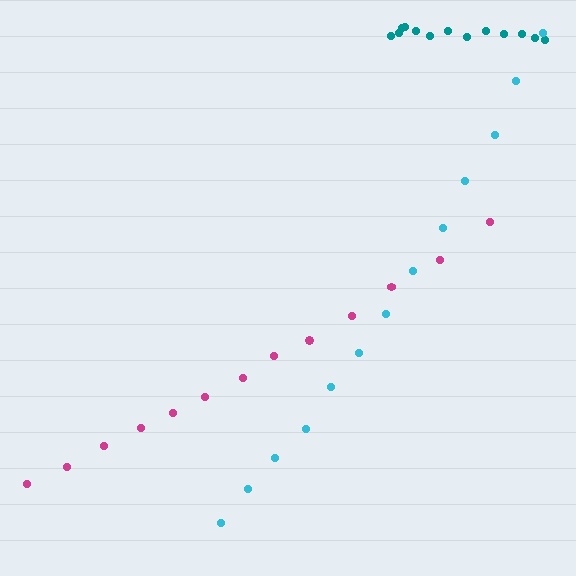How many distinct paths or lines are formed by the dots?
There are 3 distinct paths.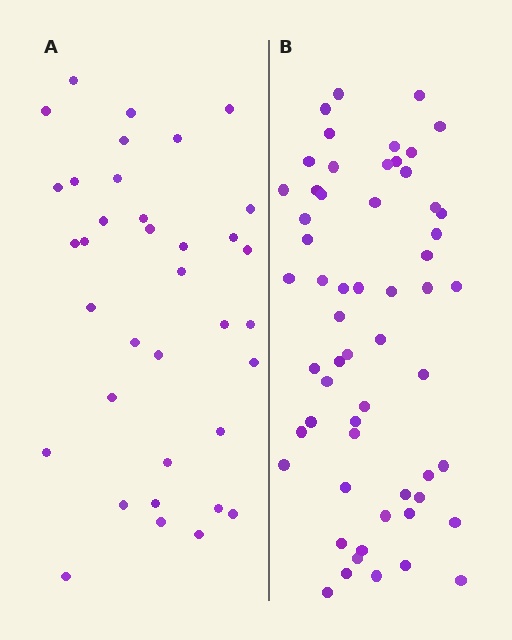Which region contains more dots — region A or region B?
Region B (the right region) has more dots.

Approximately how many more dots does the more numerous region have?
Region B has approximately 20 more dots than region A.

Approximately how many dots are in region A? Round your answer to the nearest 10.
About 40 dots. (The exact count is 36, which rounds to 40.)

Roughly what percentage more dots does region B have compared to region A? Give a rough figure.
About 60% more.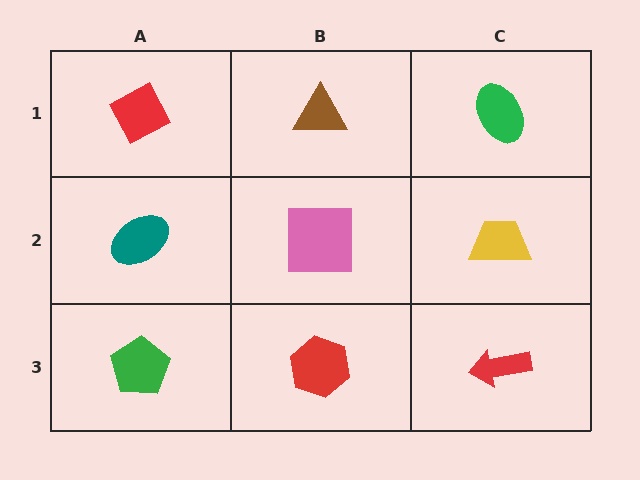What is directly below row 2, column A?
A green pentagon.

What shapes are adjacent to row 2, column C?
A green ellipse (row 1, column C), a red arrow (row 3, column C), a pink square (row 2, column B).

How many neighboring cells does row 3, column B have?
3.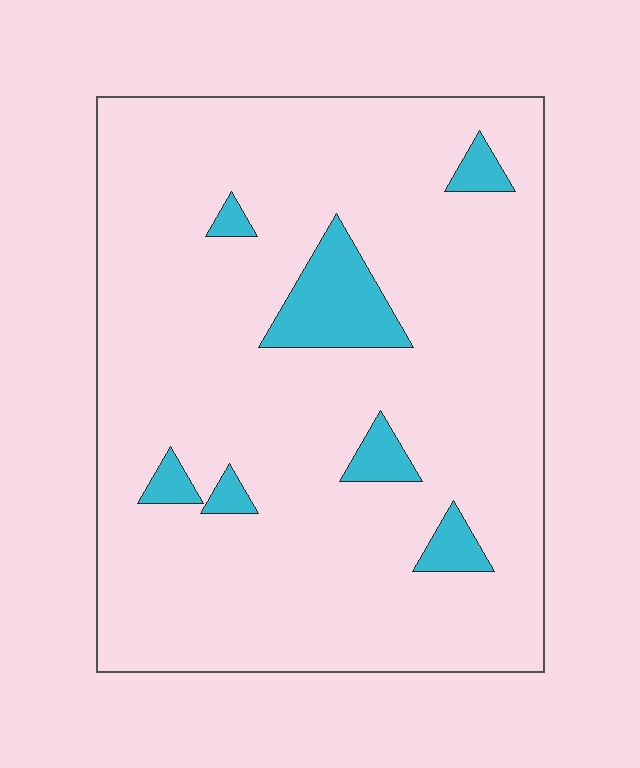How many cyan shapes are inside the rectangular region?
7.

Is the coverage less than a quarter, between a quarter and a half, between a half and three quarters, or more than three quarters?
Less than a quarter.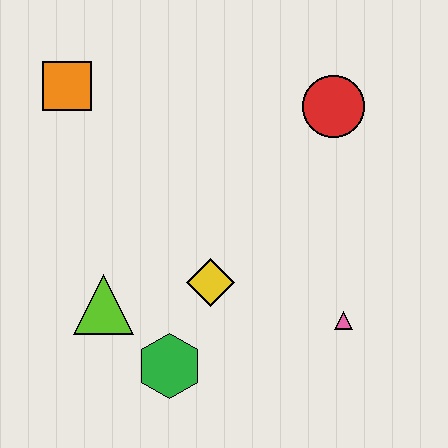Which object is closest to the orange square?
The lime triangle is closest to the orange square.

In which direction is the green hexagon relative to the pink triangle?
The green hexagon is to the left of the pink triangle.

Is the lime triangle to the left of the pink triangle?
Yes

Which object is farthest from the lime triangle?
The red circle is farthest from the lime triangle.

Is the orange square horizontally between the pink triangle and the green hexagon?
No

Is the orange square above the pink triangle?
Yes